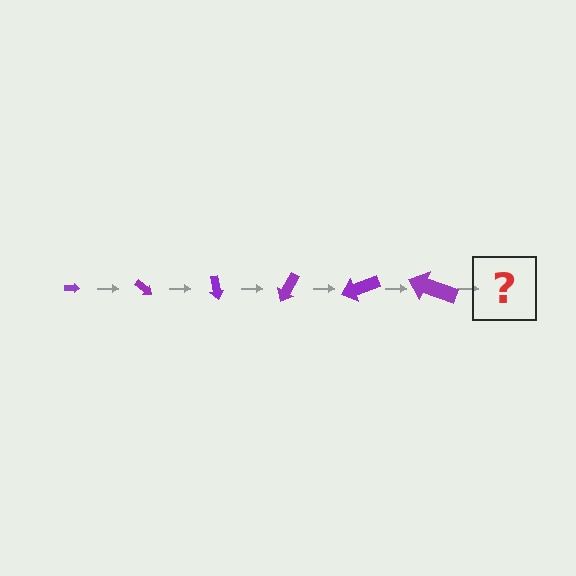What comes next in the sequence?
The next element should be an arrow, larger than the previous one and rotated 240 degrees from the start.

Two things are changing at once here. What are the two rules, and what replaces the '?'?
The two rules are that the arrow grows larger each step and it rotates 40 degrees each step. The '?' should be an arrow, larger than the previous one and rotated 240 degrees from the start.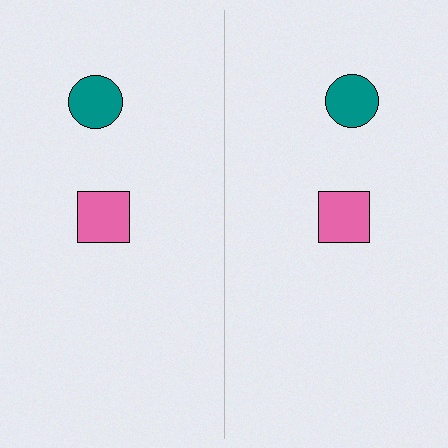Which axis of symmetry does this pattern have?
The pattern has a vertical axis of symmetry running through the center of the image.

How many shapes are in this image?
There are 4 shapes in this image.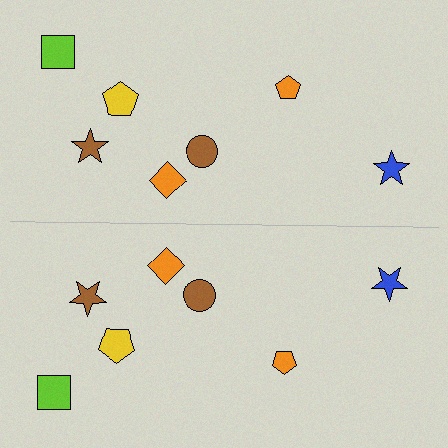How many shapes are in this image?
There are 14 shapes in this image.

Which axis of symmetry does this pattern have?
The pattern has a horizontal axis of symmetry running through the center of the image.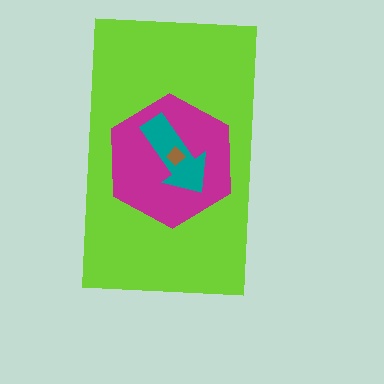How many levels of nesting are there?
4.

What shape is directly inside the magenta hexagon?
The teal arrow.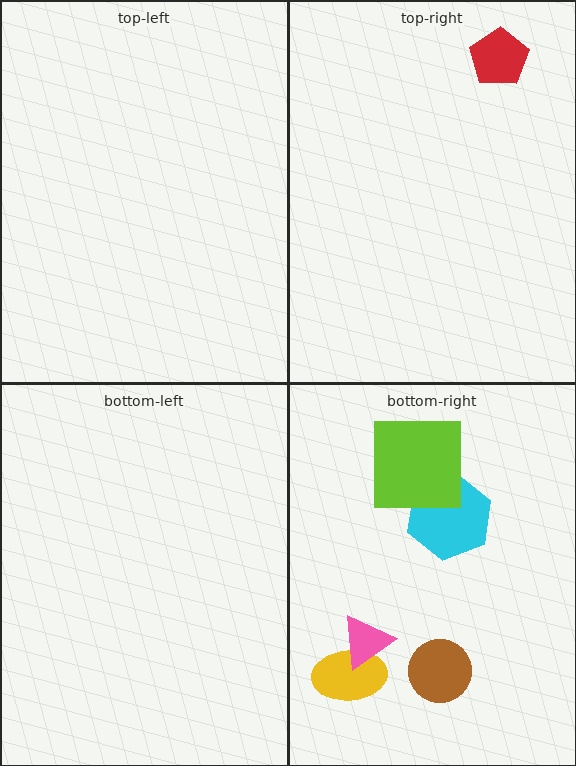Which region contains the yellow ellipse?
The bottom-right region.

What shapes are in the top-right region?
The red pentagon.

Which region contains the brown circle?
The bottom-right region.